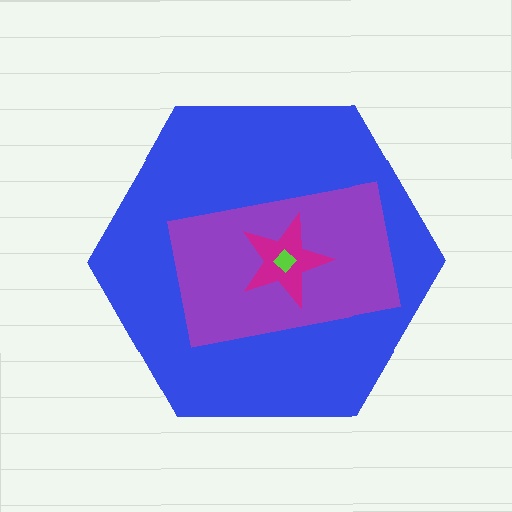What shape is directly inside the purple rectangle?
The magenta star.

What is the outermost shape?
The blue hexagon.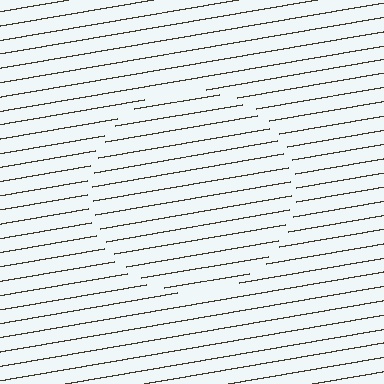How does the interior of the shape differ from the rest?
The interior of the shape contains the same grating, shifted by half a period — the contour is defined by the phase discontinuity where line-ends from the inner and outer gratings abut.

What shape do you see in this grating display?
An illusory circle. The interior of the shape contains the same grating, shifted by half a period — the contour is defined by the phase discontinuity where line-ends from the inner and outer gratings abut.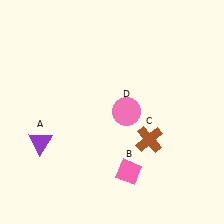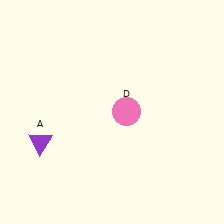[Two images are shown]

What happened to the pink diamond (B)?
The pink diamond (B) was removed in Image 2. It was in the bottom-right area of Image 1.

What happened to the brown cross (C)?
The brown cross (C) was removed in Image 2. It was in the bottom-right area of Image 1.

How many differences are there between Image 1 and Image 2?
There are 2 differences between the two images.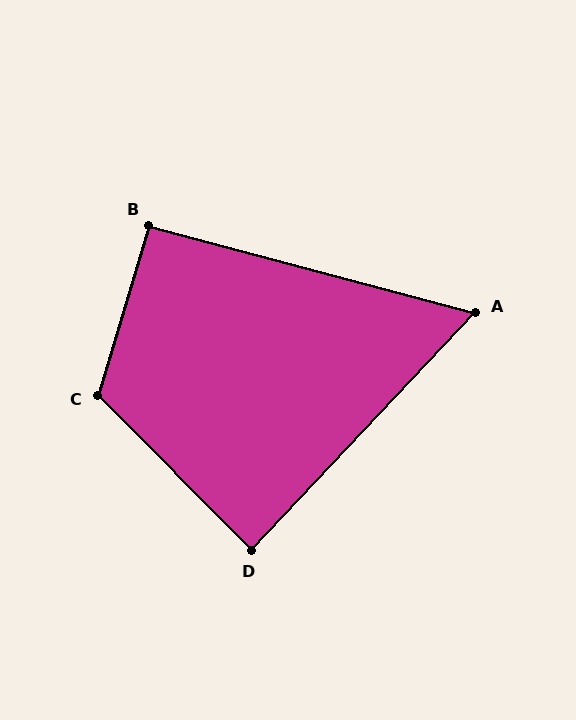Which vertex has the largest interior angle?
C, at approximately 118 degrees.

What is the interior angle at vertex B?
Approximately 92 degrees (approximately right).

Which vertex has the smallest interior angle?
A, at approximately 62 degrees.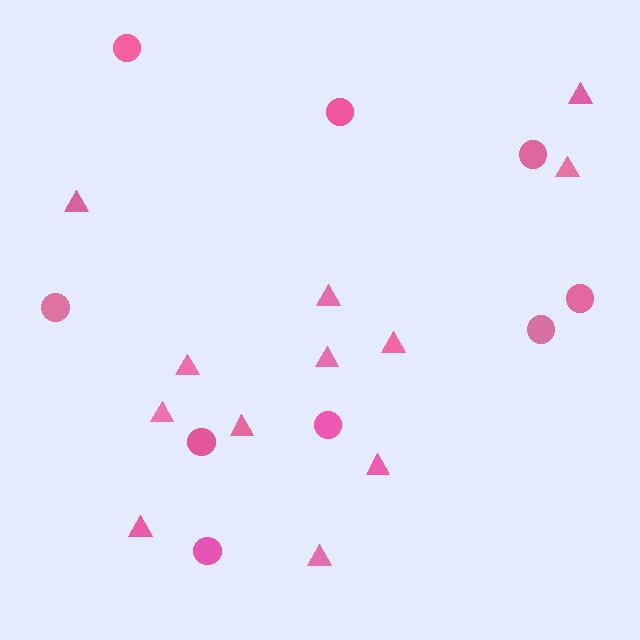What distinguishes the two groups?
There are 2 groups: one group of circles (9) and one group of triangles (12).